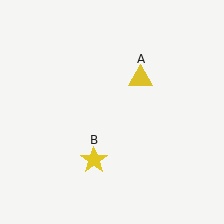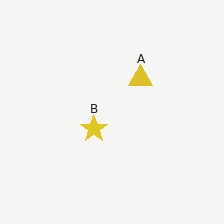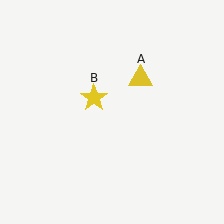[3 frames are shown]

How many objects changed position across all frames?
1 object changed position: yellow star (object B).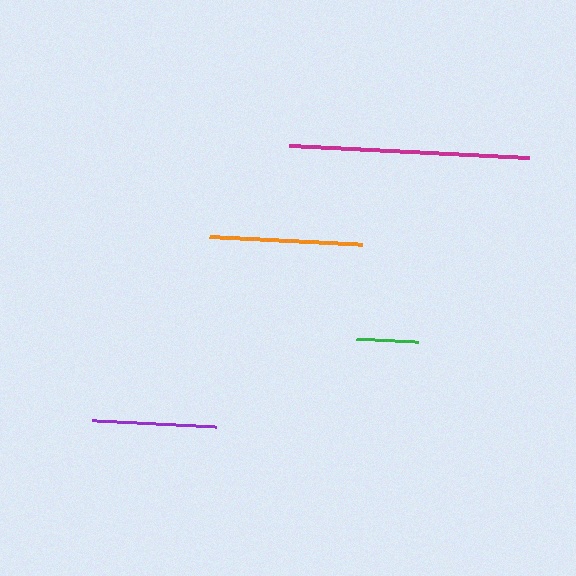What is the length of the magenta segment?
The magenta segment is approximately 240 pixels long.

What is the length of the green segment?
The green segment is approximately 62 pixels long.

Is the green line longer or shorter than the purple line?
The purple line is longer than the green line.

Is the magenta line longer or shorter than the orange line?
The magenta line is longer than the orange line.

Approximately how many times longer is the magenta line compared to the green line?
The magenta line is approximately 3.9 times the length of the green line.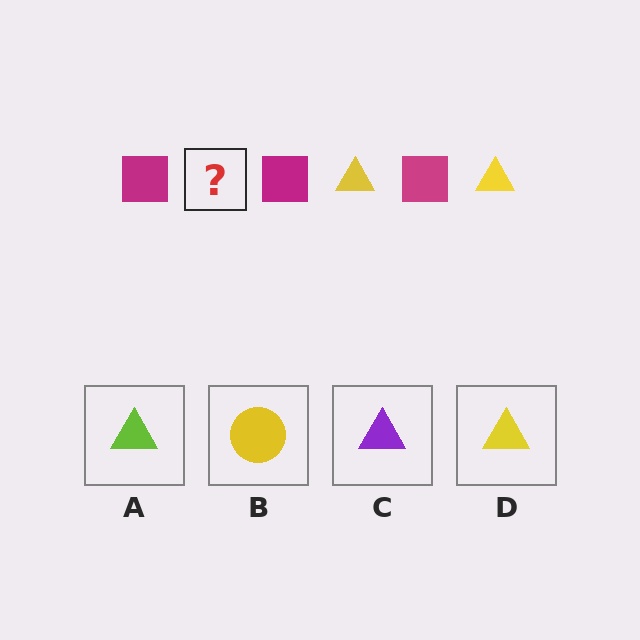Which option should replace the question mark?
Option D.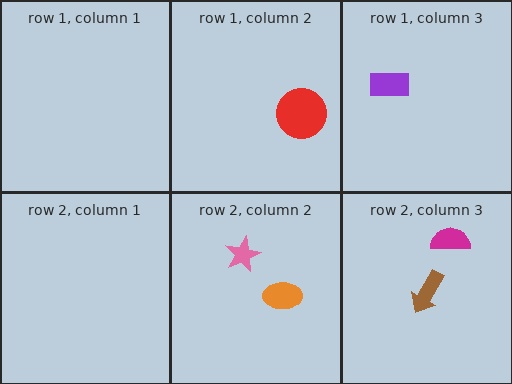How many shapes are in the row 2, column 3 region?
2.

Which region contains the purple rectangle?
The row 1, column 3 region.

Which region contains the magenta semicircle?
The row 2, column 3 region.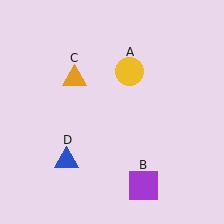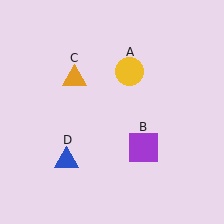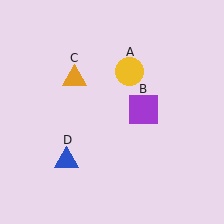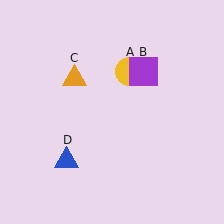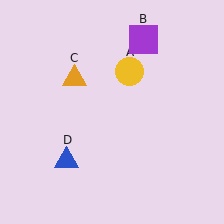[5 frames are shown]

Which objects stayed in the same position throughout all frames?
Yellow circle (object A) and orange triangle (object C) and blue triangle (object D) remained stationary.